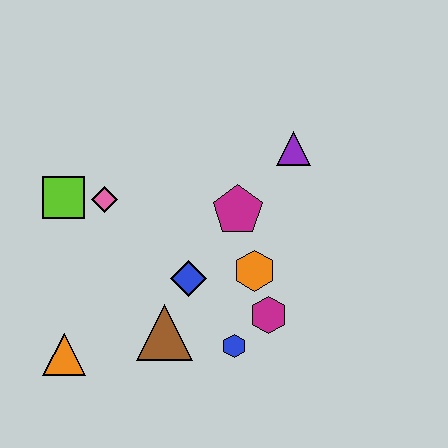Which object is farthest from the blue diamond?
The purple triangle is farthest from the blue diamond.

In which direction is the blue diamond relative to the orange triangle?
The blue diamond is to the right of the orange triangle.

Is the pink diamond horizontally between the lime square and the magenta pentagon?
Yes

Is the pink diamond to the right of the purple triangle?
No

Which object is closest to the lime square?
The pink diamond is closest to the lime square.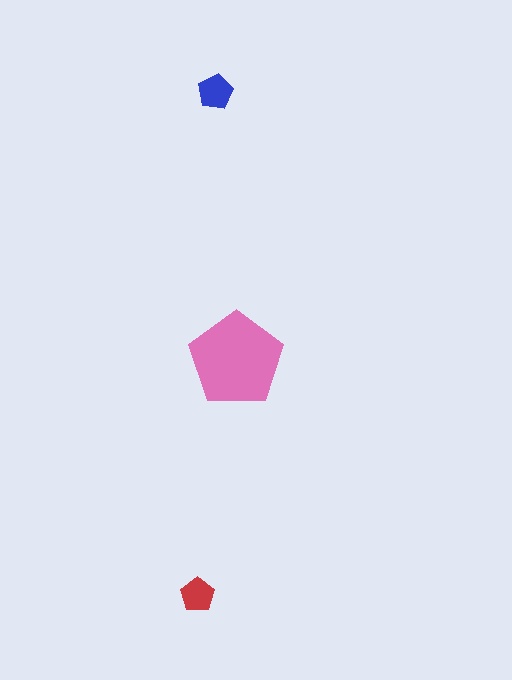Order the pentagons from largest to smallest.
the pink one, the blue one, the red one.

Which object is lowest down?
The red pentagon is bottommost.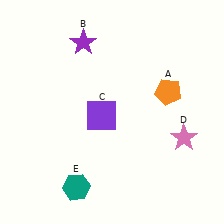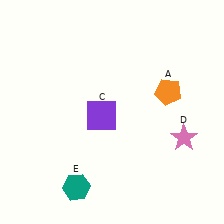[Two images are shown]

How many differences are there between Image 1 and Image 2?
There is 1 difference between the two images.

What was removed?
The purple star (B) was removed in Image 2.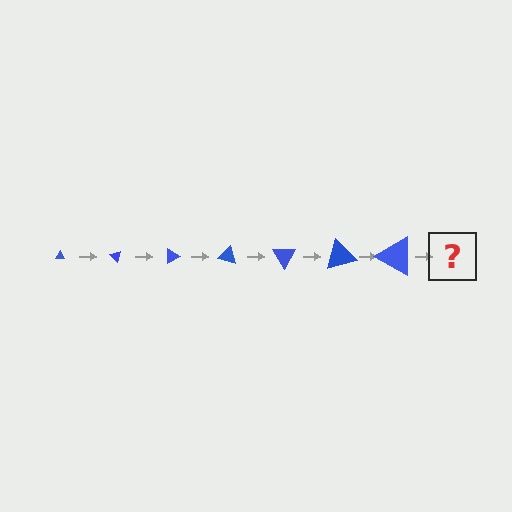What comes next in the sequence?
The next element should be a triangle, larger than the previous one and rotated 315 degrees from the start.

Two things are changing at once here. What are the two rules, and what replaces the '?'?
The two rules are that the triangle grows larger each step and it rotates 45 degrees each step. The '?' should be a triangle, larger than the previous one and rotated 315 degrees from the start.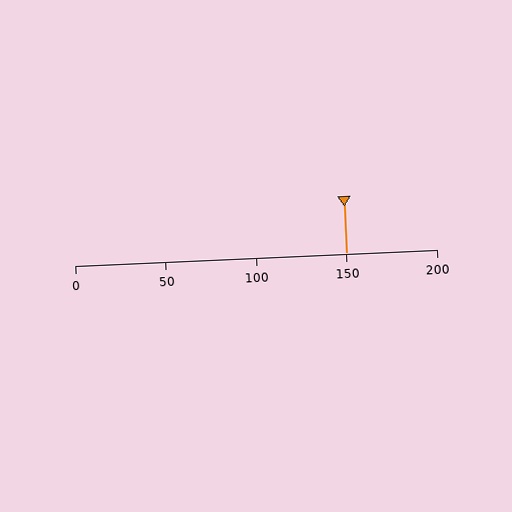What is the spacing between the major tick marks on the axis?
The major ticks are spaced 50 apart.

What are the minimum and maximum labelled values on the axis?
The axis runs from 0 to 200.